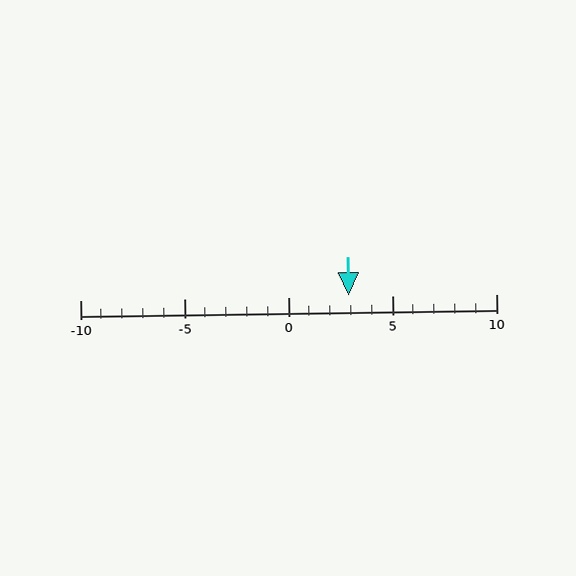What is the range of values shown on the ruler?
The ruler shows values from -10 to 10.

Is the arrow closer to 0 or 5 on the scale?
The arrow is closer to 5.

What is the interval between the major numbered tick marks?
The major tick marks are spaced 5 units apart.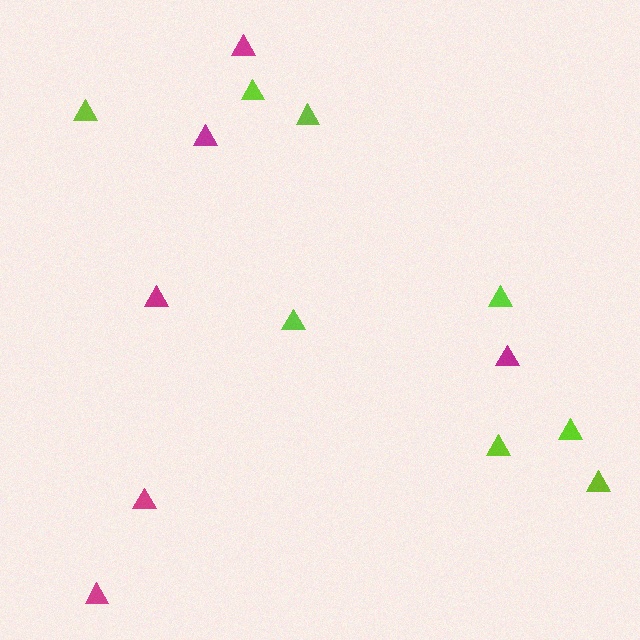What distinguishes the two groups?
There are 2 groups: one group of lime triangles (8) and one group of magenta triangles (6).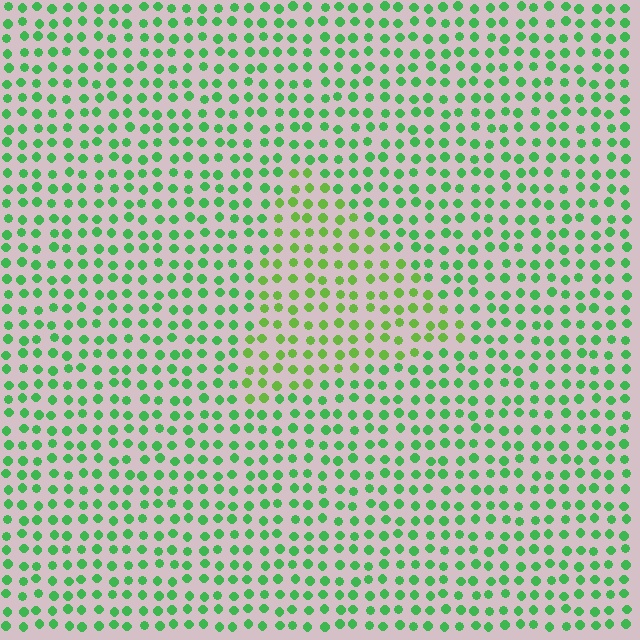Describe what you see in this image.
The image is filled with small green elements in a uniform arrangement. A triangle-shaped region is visible where the elements are tinted to a slightly different hue, forming a subtle color boundary.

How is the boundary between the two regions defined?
The boundary is defined purely by a slight shift in hue (about 30 degrees). Spacing, size, and orientation are identical on both sides.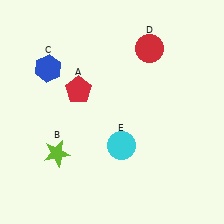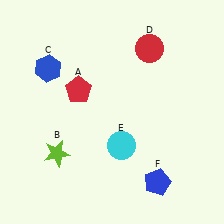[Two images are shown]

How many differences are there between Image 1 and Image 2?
There is 1 difference between the two images.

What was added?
A blue pentagon (F) was added in Image 2.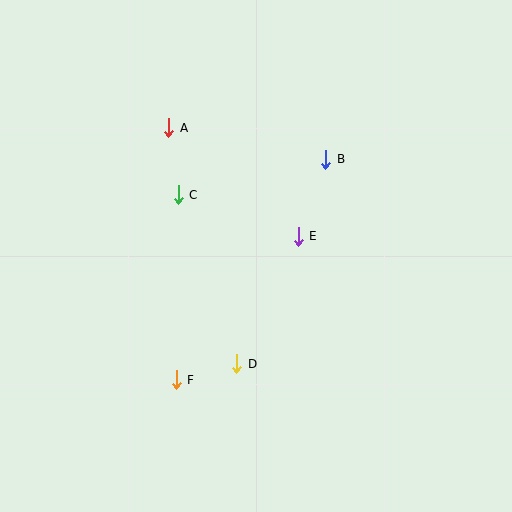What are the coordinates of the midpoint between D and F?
The midpoint between D and F is at (206, 372).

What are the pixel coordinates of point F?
Point F is at (176, 380).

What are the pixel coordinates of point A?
Point A is at (169, 128).